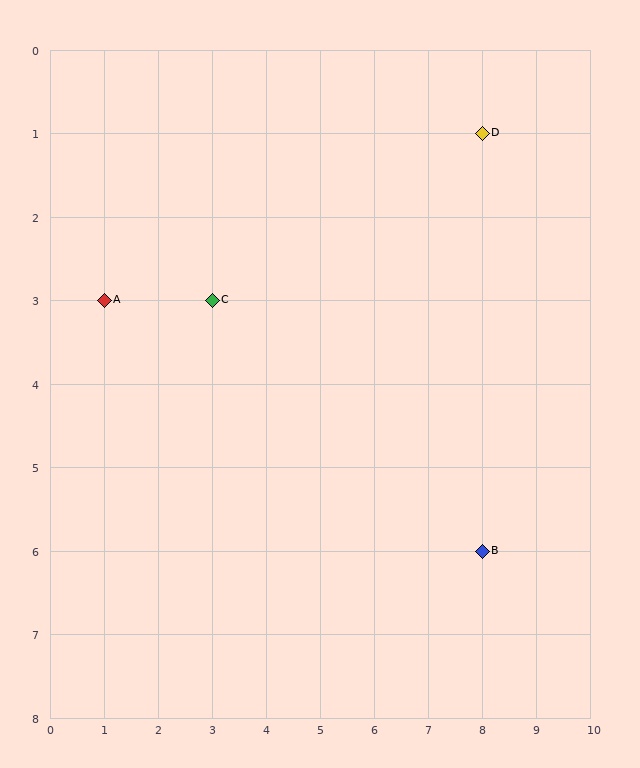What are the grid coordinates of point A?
Point A is at grid coordinates (1, 3).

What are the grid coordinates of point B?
Point B is at grid coordinates (8, 6).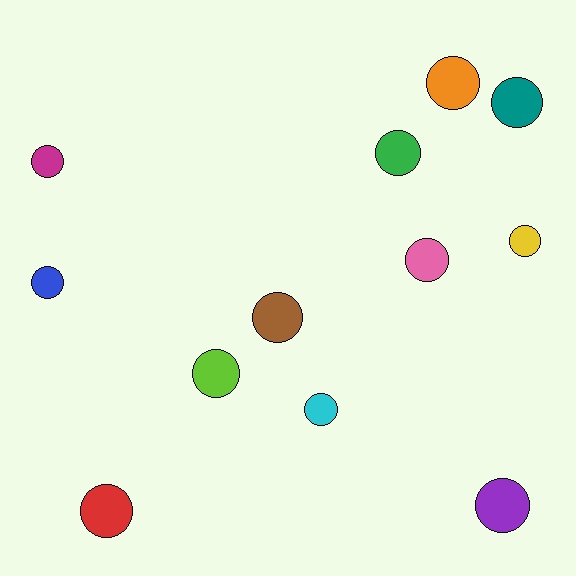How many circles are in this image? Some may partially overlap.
There are 12 circles.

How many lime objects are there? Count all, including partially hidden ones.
There is 1 lime object.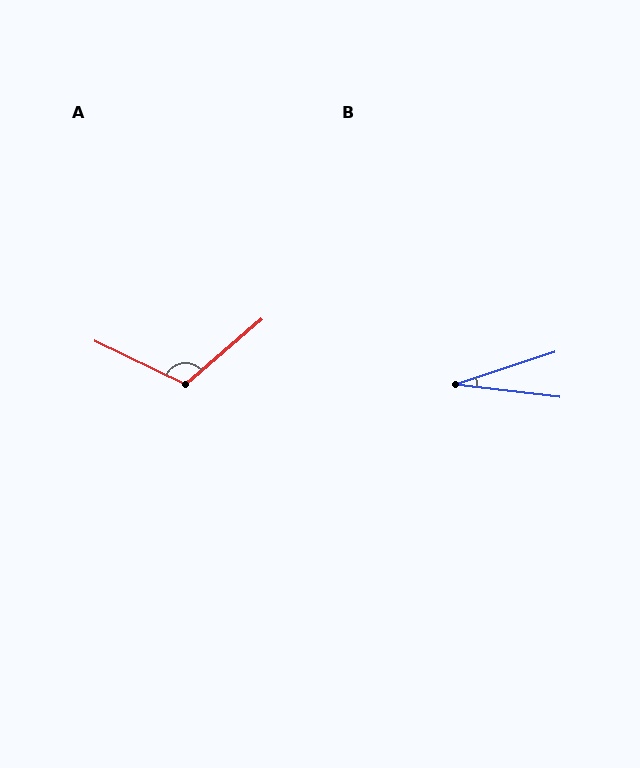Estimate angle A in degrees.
Approximately 113 degrees.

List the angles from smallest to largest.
B (25°), A (113°).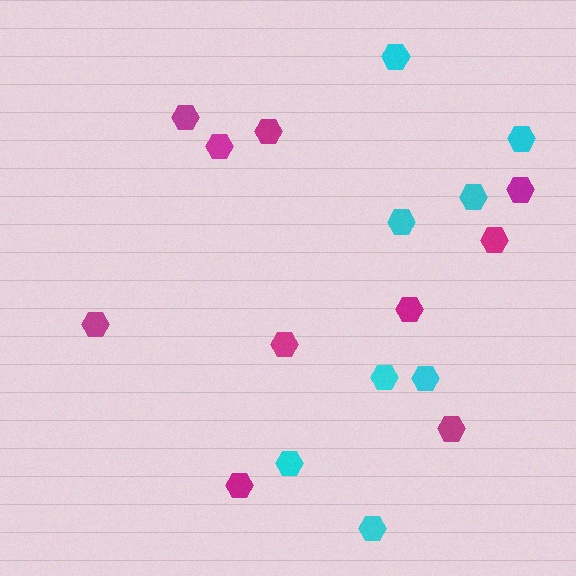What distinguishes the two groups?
There are 2 groups: one group of magenta hexagons (10) and one group of cyan hexagons (8).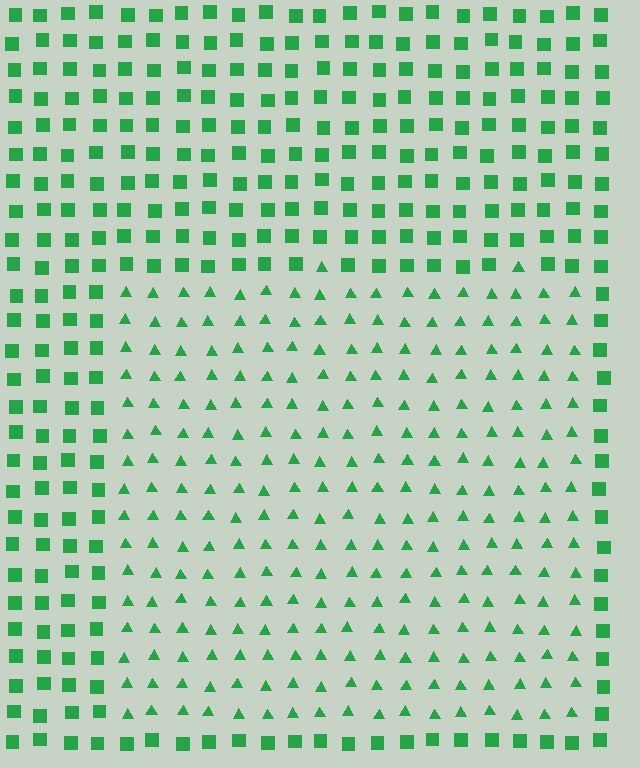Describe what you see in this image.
The image is filled with small green elements arranged in a uniform grid. A rectangle-shaped region contains triangles, while the surrounding area contains squares. The boundary is defined purely by the change in element shape.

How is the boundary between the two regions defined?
The boundary is defined by a change in element shape: triangles inside vs. squares outside. All elements share the same color and spacing.